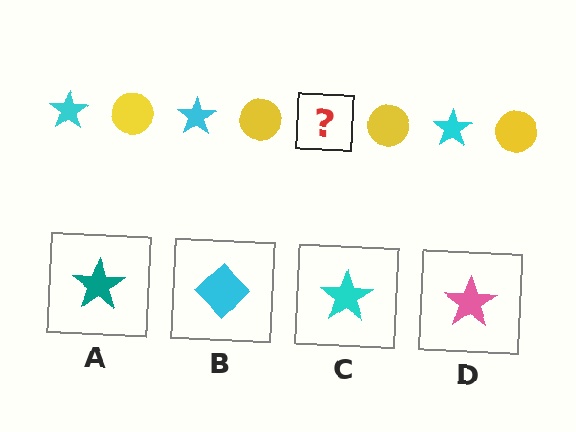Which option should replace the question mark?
Option C.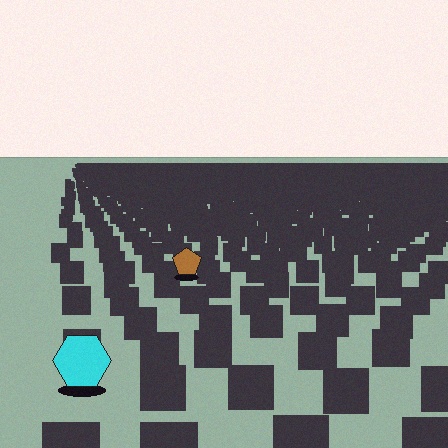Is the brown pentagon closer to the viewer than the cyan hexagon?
No. The cyan hexagon is closer — you can tell from the texture gradient: the ground texture is coarser near it.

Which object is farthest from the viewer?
The brown pentagon is farthest from the viewer. It appears smaller and the ground texture around it is denser.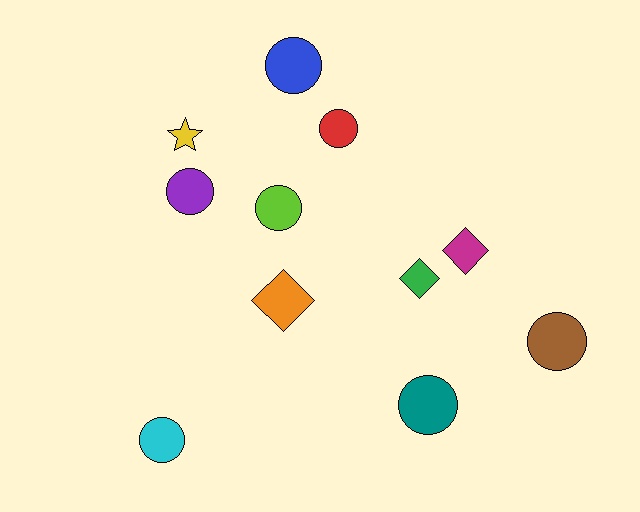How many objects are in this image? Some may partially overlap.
There are 11 objects.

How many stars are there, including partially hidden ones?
There is 1 star.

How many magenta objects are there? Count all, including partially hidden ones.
There is 1 magenta object.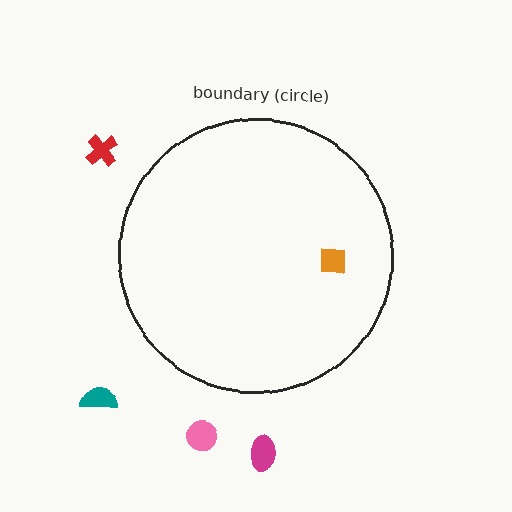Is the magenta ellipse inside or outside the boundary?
Outside.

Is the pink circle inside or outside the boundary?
Outside.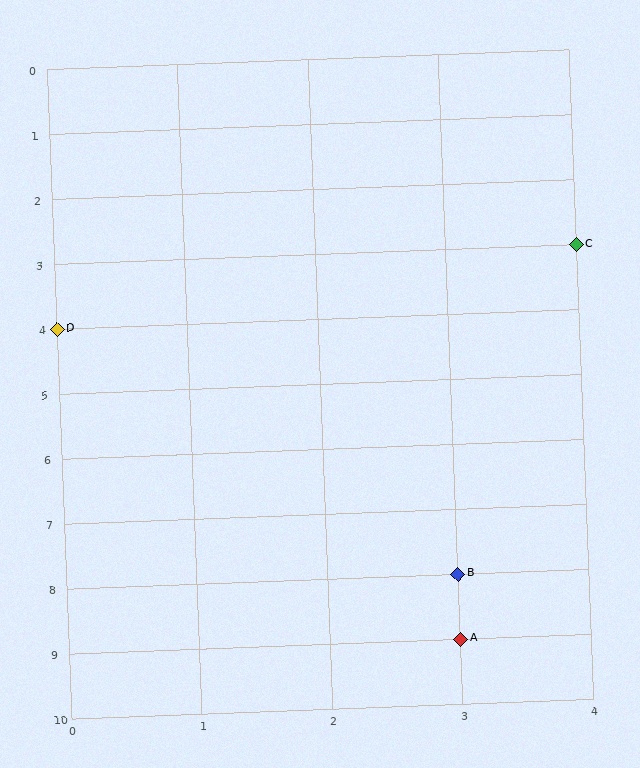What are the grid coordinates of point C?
Point C is at grid coordinates (4, 3).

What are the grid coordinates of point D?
Point D is at grid coordinates (0, 4).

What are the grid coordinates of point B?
Point B is at grid coordinates (3, 8).